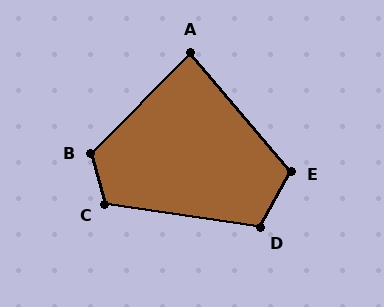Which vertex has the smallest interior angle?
A, at approximately 85 degrees.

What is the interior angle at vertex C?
Approximately 114 degrees (obtuse).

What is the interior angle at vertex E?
Approximately 111 degrees (obtuse).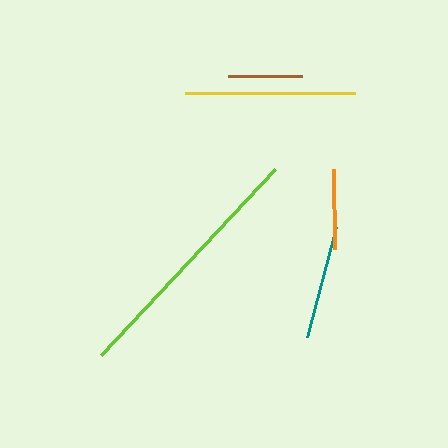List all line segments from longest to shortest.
From longest to shortest: lime, yellow, teal, orange, brown.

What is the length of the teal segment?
The teal segment is approximately 114 pixels long.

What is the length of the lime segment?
The lime segment is approximately 254 pixels long.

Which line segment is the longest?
The lime line is the longest at approximately 254 pixels.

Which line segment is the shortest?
The brown line is the shortest at approximately 74 pixels.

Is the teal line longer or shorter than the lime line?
The lime line is longer than the teal line.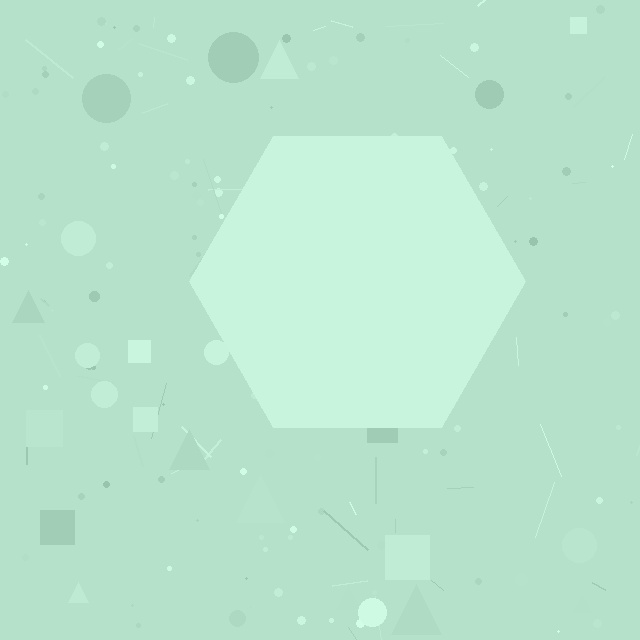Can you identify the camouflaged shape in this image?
The camouflaged shape is a hexagon.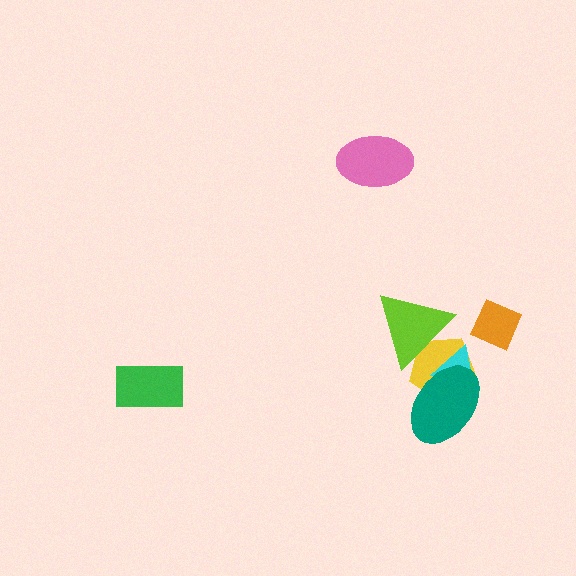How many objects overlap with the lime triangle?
2 objects overlap with the lime triangle.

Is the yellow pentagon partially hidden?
Yes, it is partially covered by another shape.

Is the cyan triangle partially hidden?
Yes, it is partially covered by another shape.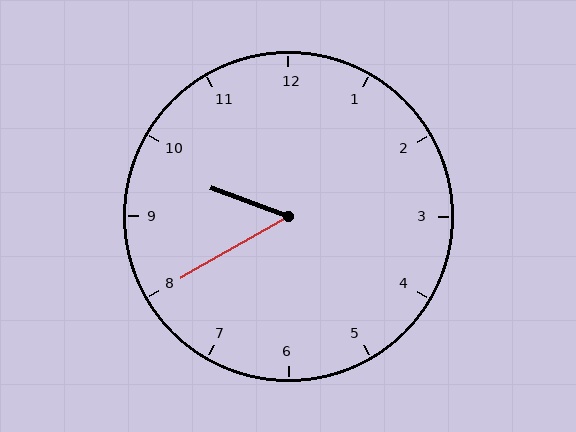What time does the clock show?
9:40.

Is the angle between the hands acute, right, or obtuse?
It is acute.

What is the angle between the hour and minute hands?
Approximately 50 degrees.